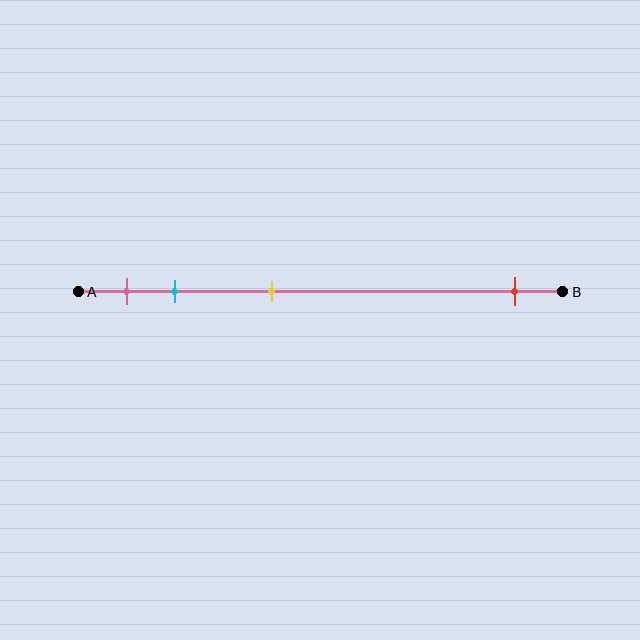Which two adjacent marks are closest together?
The pink and cyan marks are the closest adjacent pair.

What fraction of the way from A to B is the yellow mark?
The yellow mark is approximately 40% (0.4) of the way from A to B.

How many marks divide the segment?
There are 4 marks dividing the segment.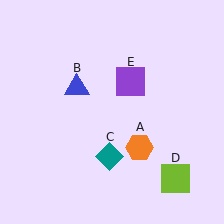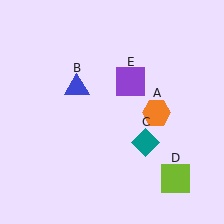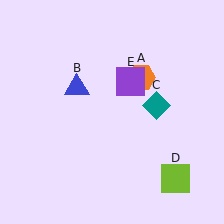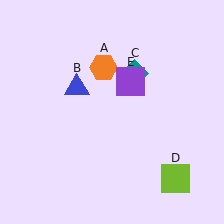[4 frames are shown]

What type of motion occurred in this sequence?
The orange hexagon (object A), teal diamond (object C) rotated counterclockwise around the center of the scene.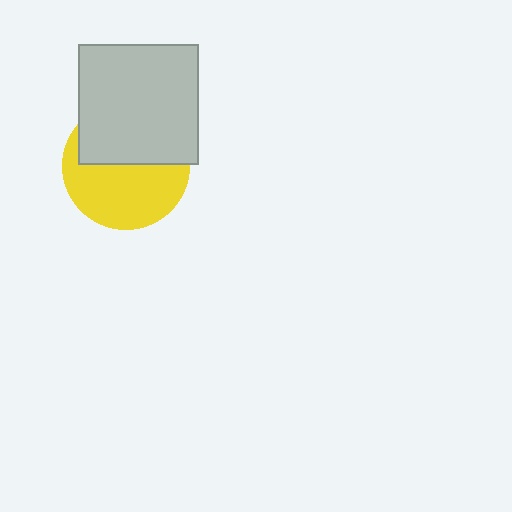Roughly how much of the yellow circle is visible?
About half of it is visible (roughly 54%).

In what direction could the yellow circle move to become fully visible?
The yellow circle could move down. That would shift it out from behind the light gray square entirely.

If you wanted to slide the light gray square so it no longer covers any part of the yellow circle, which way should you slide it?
Slide it up — that is the most direct way to separate the two shapes.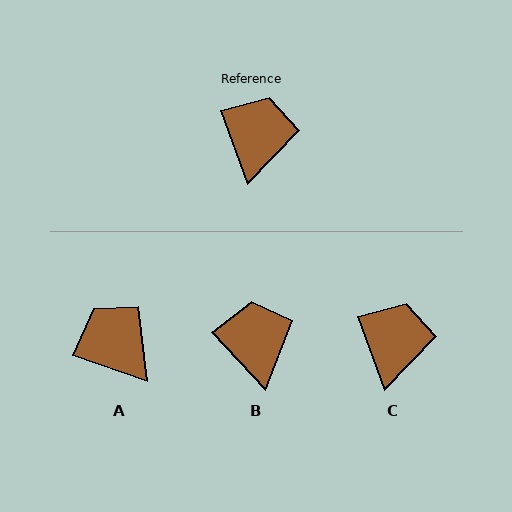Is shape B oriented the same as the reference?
No, it is off by about 23 degrees.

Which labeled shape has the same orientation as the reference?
C.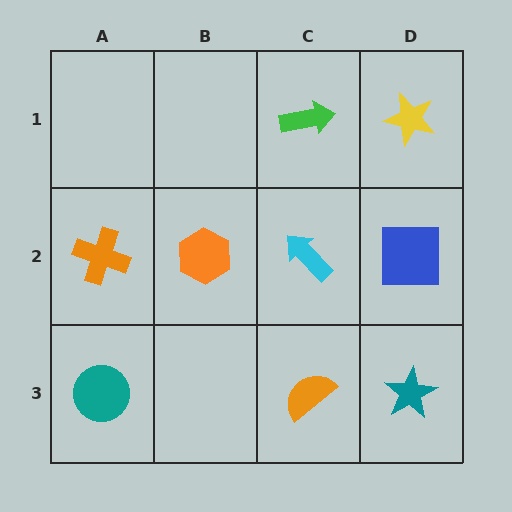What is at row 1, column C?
A green arrow.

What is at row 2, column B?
An orange hexagon.